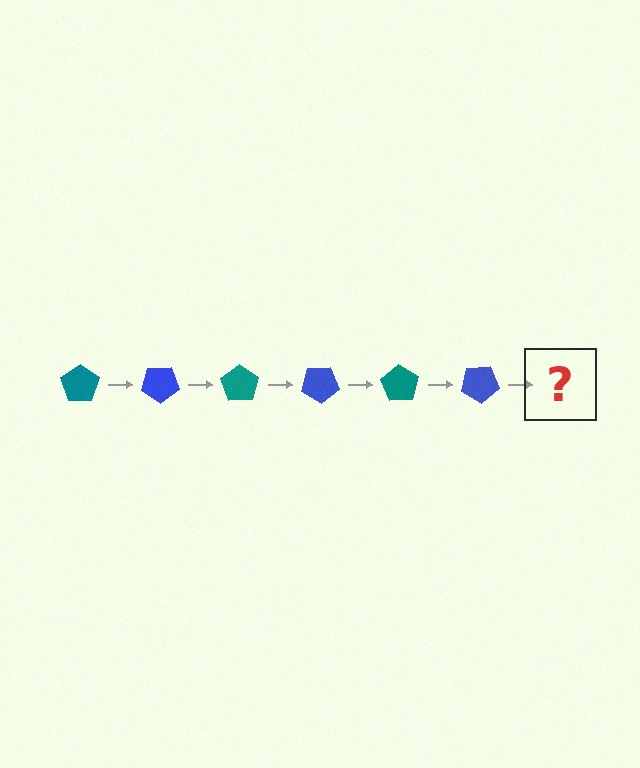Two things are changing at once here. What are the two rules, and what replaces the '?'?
The two rules are that it rotates 35 degrees each step and the color cycles through teal and blue. The '?' should be a teal pentagon, rotated 210 degrees from the start.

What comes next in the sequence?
The next element should be a teal pentagon, rotated 210 degrees from the start.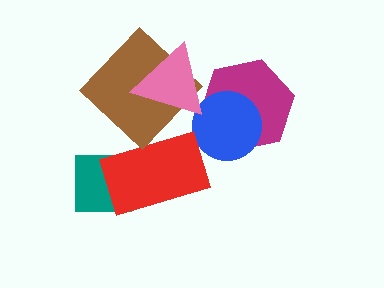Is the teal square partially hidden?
Yes, it is partially covered by another shape.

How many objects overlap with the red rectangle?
1 object overlaps with the red rectangle.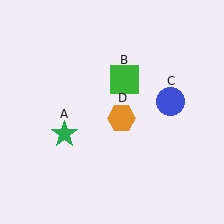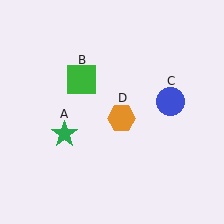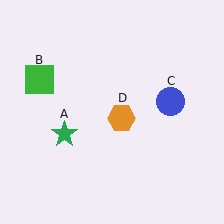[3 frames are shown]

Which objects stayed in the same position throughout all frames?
Green star (object A) and blue circle (object C) and orange hexagon (object D) remained stationary.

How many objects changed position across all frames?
1 object changed position: green square (object B).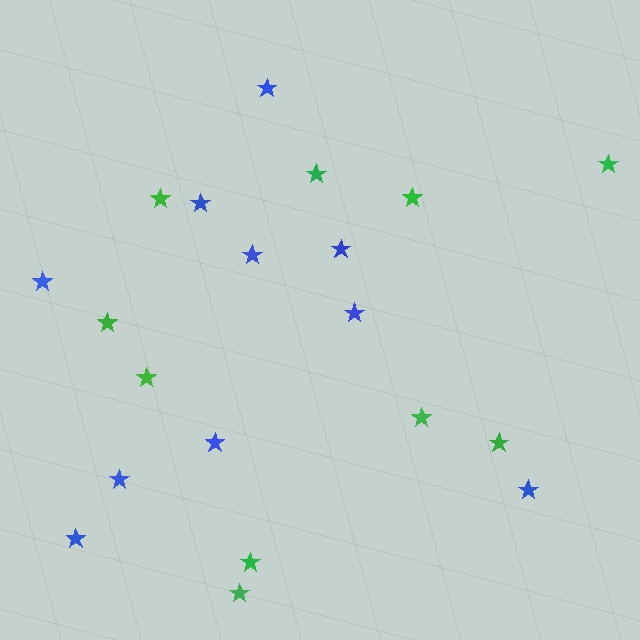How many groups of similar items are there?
There are 2 groups: one group of blue stars (10) and one group of green stars (10).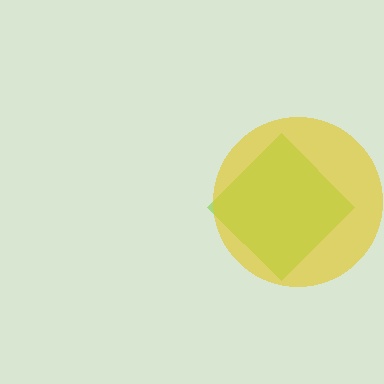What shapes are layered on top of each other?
The layered shapes are: a lime diamond, a yellow circle.